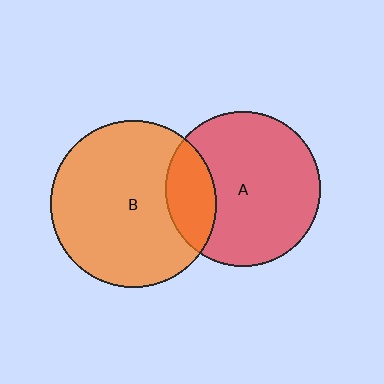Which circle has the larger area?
Circle B (orange).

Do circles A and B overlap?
Yes.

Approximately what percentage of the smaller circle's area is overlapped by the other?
Approximately 20%.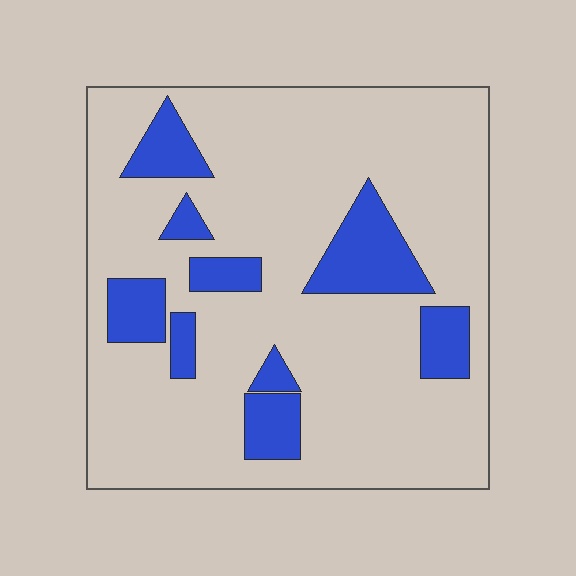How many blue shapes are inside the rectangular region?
9.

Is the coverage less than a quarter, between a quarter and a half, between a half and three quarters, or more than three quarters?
Less than a quarter.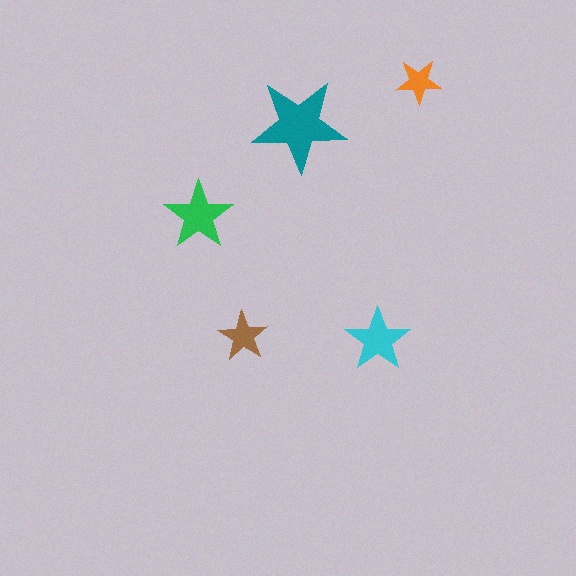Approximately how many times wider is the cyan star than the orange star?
About 1.5 times wider.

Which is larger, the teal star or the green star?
The teal one.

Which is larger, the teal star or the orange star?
The teal one.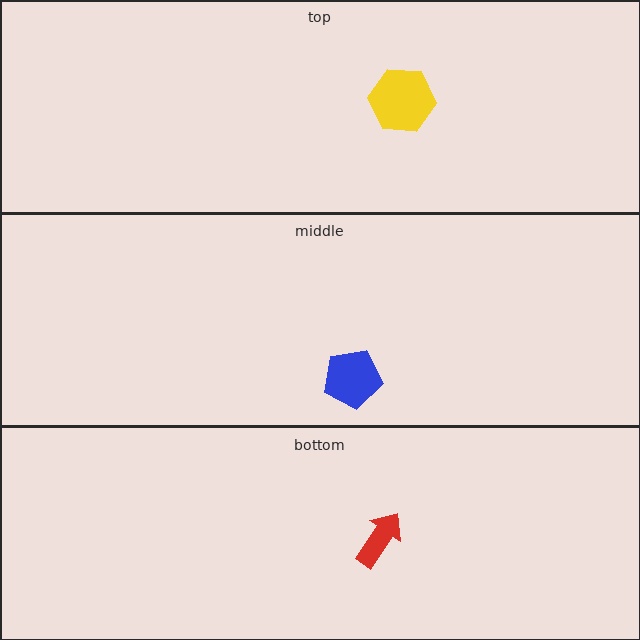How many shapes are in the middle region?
1.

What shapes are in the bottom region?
The red arrow.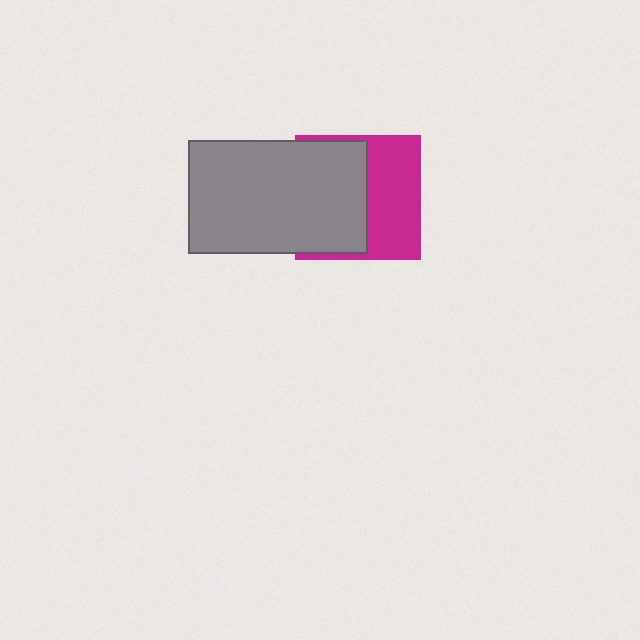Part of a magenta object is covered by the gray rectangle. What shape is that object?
It is a square.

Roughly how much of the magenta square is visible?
About half of it is visible (roughly 47%).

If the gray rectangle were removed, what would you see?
You would see the complete magenta square.